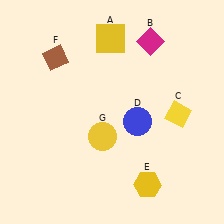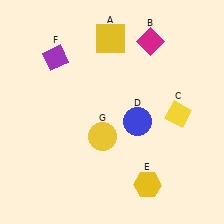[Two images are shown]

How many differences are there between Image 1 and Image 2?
There is 1 difference between the two images.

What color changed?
The diamond (F) changed from brown in Image 1 to purple in Image 2.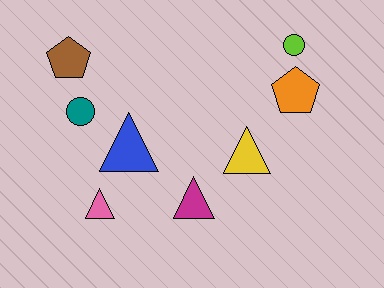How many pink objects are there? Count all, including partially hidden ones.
There is 1 pink object.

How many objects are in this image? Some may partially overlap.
There are 8 objects.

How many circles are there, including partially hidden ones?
There are 2 circles.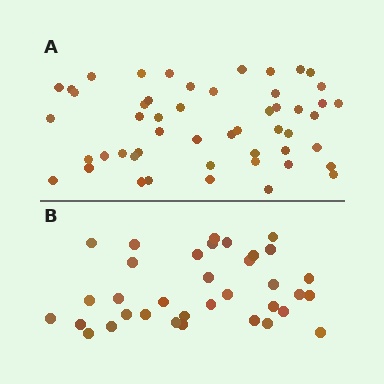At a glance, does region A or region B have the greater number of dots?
Region A (the top region) has more dots.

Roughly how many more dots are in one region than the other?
Region A has approximately 15 more dots than region B.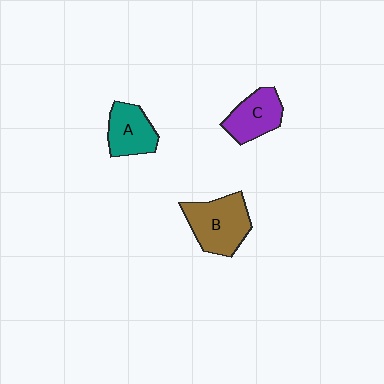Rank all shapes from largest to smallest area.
From largest to smallest: B (brown), C (purple), A (teal).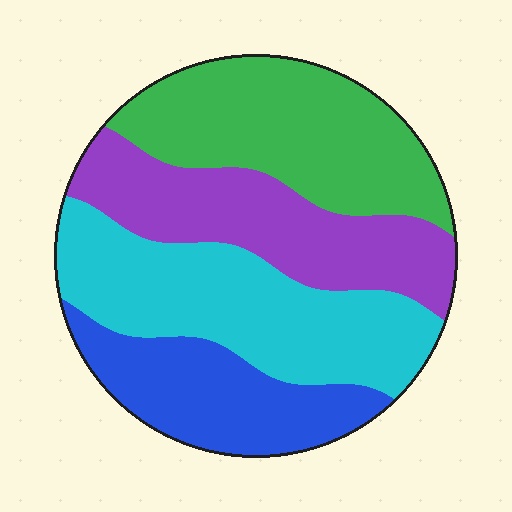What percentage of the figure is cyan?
Cyan covers about 30% of the figure.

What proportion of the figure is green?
Green covers roughly 25% of the figure.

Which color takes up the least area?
Blue, at roughly 20%.